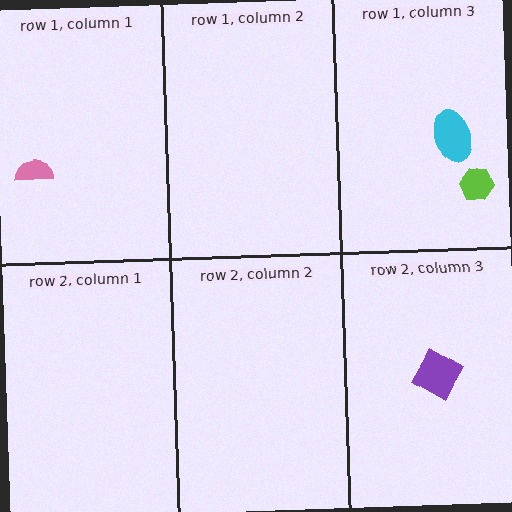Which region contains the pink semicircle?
The row 1, column 1 region.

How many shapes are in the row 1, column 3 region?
2.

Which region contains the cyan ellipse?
The row 1, column 3 region.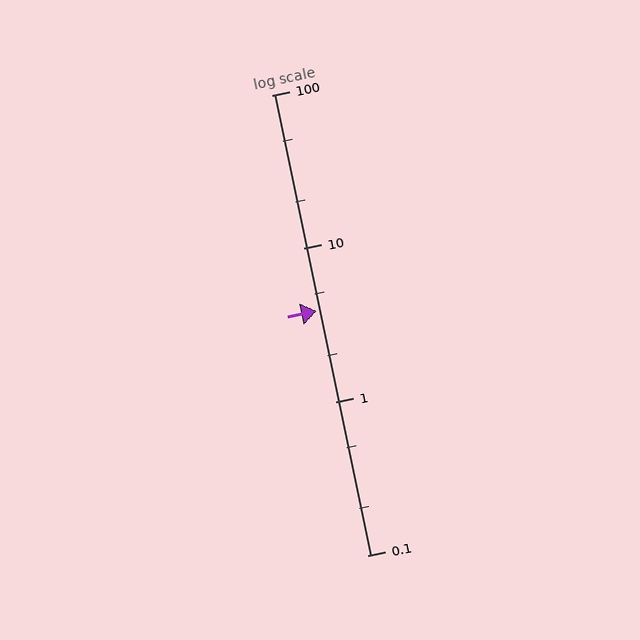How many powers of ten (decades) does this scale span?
The scale spans 3 decades, from 0.1 to 100.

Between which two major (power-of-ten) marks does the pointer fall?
The pointer is between 1 and 10.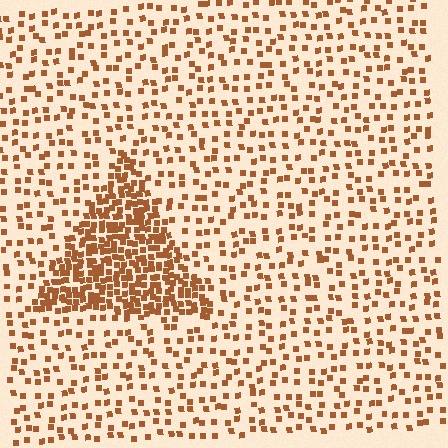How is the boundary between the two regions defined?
The boundary is defined by a change in element density (approximately 2.9x ratio). All elements are the same color, size, and shape.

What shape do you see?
I see a triangle.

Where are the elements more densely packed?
The elements are more densely packed inside the triangle boundary.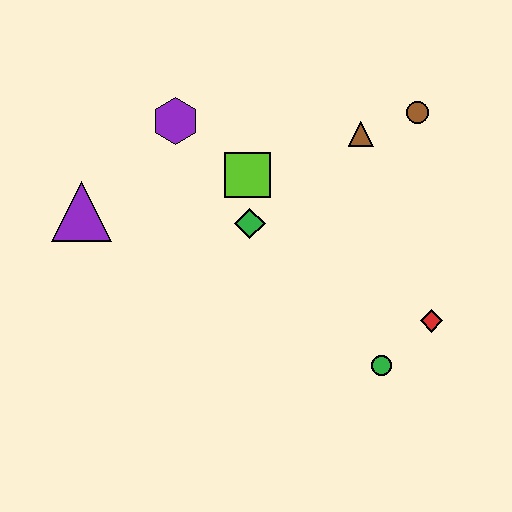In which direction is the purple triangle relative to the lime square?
The purple triangle is to the left of the lime square.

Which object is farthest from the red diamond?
The purple triangle is farthest from the red diamond.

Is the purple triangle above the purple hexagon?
No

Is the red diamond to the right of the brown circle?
Yes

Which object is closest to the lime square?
The green diamond is closest to the lime square.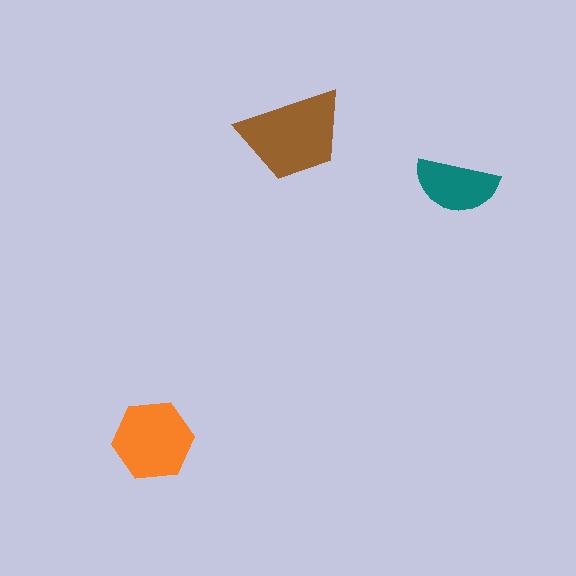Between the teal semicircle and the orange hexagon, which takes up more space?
The orange hexagon.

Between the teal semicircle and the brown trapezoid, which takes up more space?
The brown trapezoid.